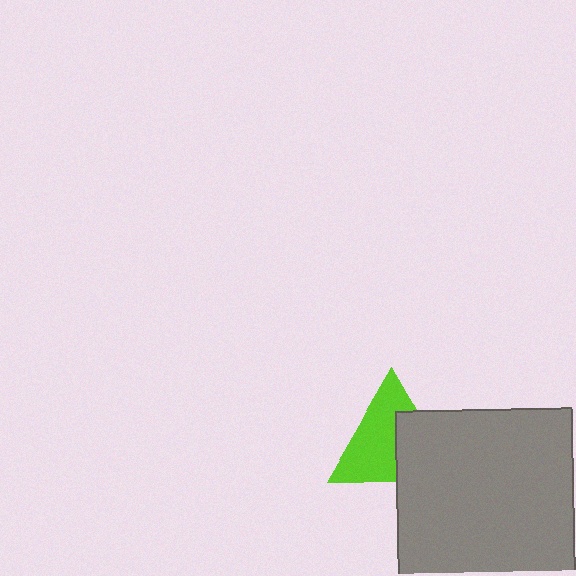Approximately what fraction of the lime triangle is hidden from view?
Roughly 41% of the lime triangle is hidden behind the gray square.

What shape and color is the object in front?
The object in front is a gray square.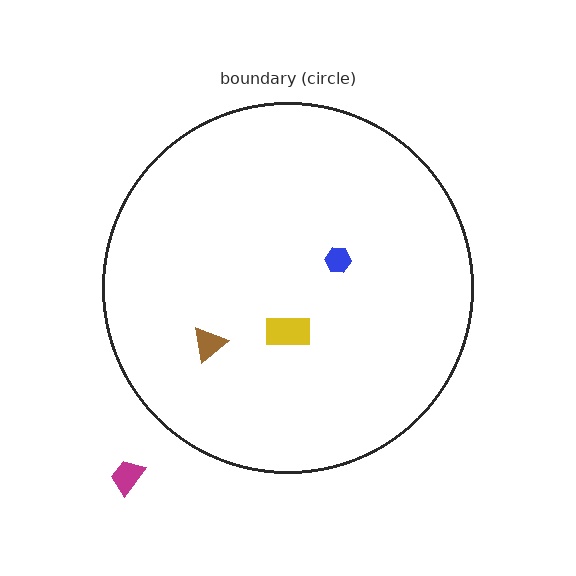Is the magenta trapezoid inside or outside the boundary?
Outside.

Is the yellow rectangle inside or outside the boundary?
Inside.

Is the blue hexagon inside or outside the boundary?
Inside.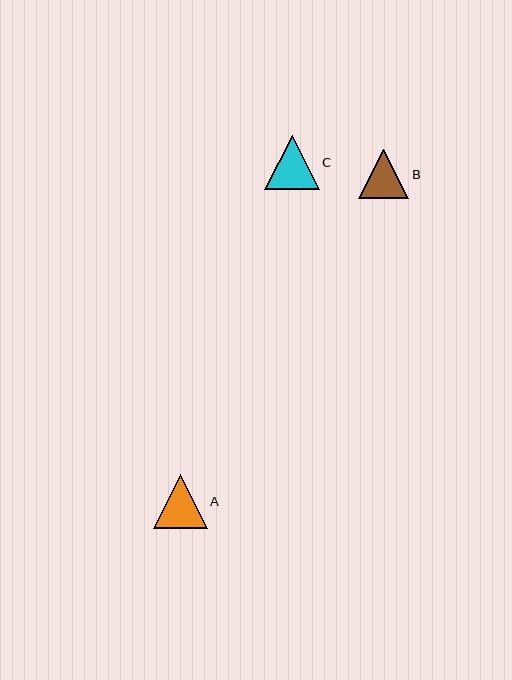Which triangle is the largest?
Triangle C is the largest with a size of approximately 55 pixels.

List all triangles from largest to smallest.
From largest to smallest: C, A, B.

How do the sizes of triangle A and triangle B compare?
Triangle A and triangle B are approximately the same size.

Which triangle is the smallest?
Triangle B is the smallest with a size of approximately 50 pixels.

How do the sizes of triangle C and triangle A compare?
Triangle C and triangle A are approximately the same size.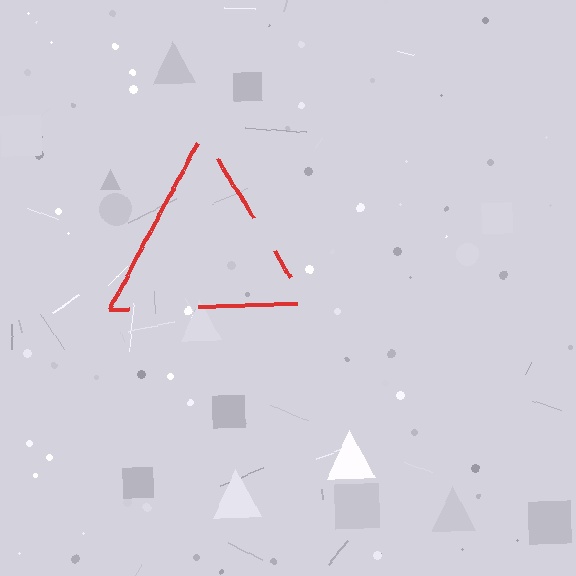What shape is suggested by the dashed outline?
The dashed outline suggests a triangle.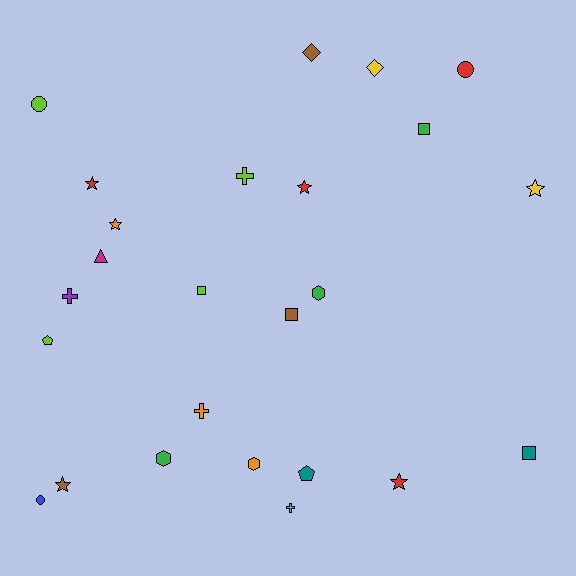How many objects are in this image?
There are 25 objects.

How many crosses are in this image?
There are 4 crosses.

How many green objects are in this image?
There are 3 green objects.